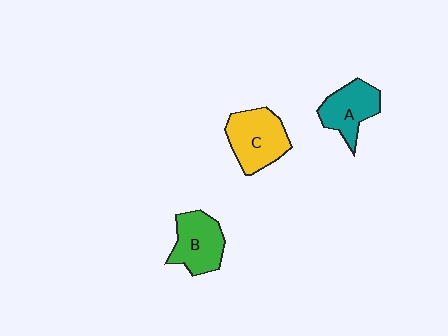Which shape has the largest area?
Shape C (yellow).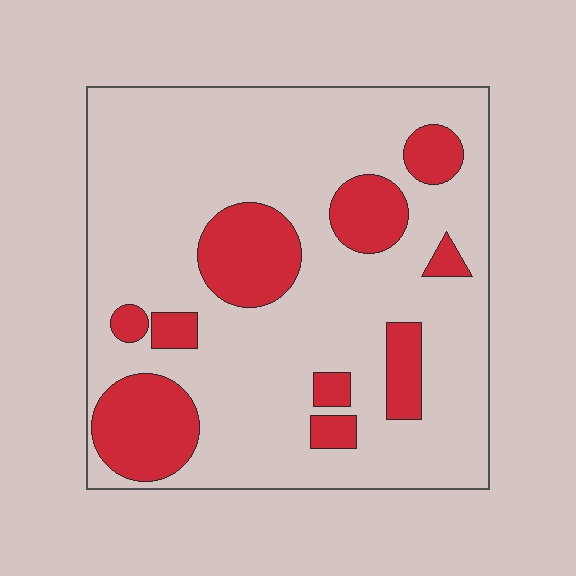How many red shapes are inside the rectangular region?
10.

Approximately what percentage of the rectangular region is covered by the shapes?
Approximately 20%.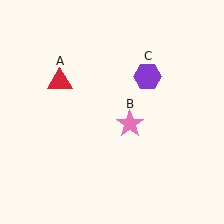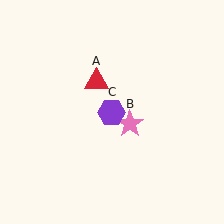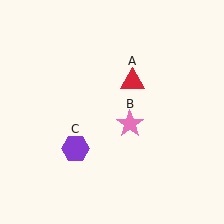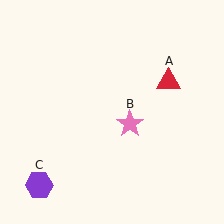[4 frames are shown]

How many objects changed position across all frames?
2 objects changed position: red triangle (object A), purple hexagon (object C).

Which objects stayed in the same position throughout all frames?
Pink star (object B) remained stationary.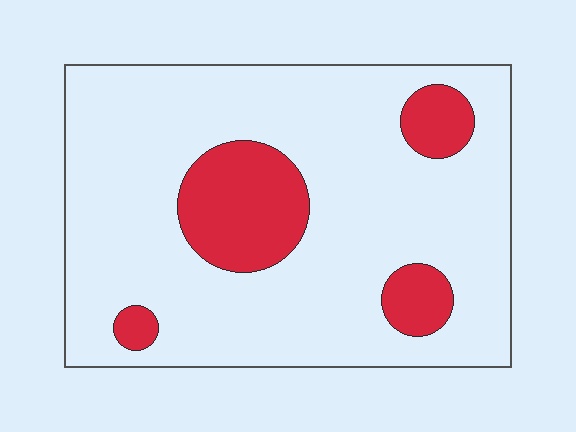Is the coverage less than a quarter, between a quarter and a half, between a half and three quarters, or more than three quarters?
Less than a quarter.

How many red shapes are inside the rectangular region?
4.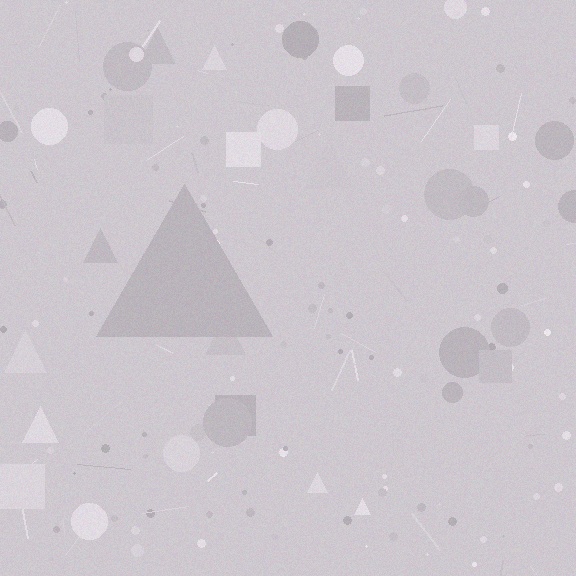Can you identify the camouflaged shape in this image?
The camouflaged shape is a triangle.